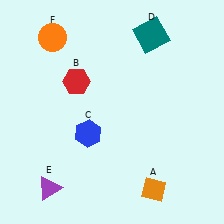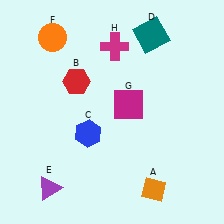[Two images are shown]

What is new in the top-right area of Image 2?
A magenta cross (H) was added in the top-right area of Image 2.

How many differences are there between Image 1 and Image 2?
There are 2 differences between the two images.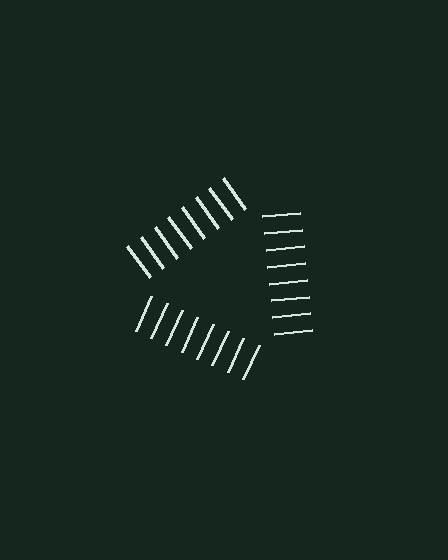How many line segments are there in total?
24 — 8 along each of the 3 edges.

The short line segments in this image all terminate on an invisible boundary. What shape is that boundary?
An illusory triangle — the line segments terminate on its edges but no continuous stroke is drawn.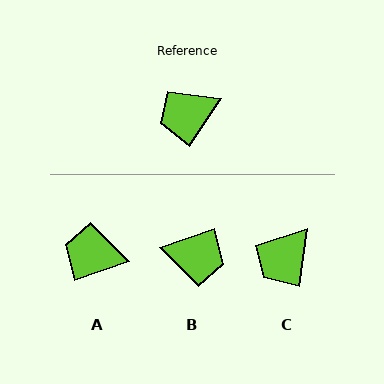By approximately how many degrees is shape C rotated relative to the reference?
Approximately 26 degrees counter-clockwise.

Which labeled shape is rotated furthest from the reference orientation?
B, about 143 degrees away.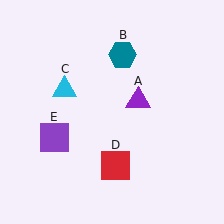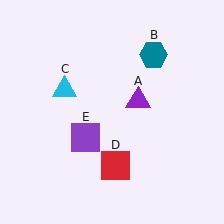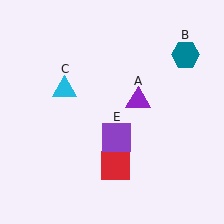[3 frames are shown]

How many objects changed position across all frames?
2 objects changed position: teal hexagon (object B), purple square (object E).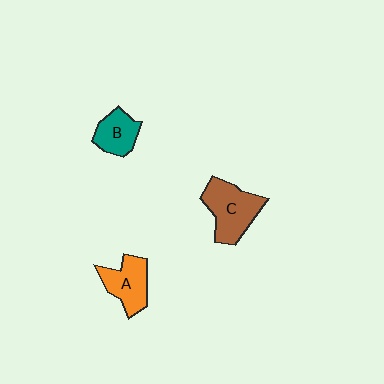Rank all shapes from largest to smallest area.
From largest to smallest: C (brown), A (orange), B (teal).